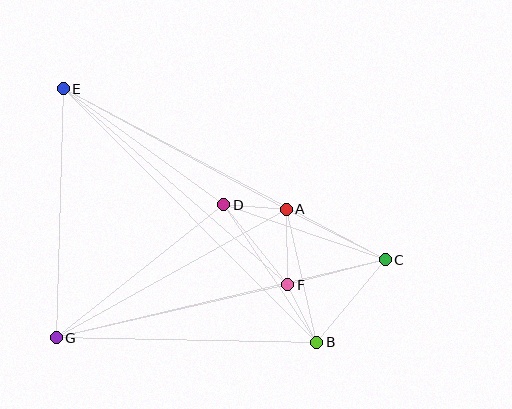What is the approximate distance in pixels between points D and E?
The distance between D and E is approximately 198 pixels.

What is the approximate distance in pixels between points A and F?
The distance between A and F is approximately 76 pixels.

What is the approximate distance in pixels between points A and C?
The distance between A and C is approximately 111 pixels.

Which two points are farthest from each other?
Points C and E are farthest from each other.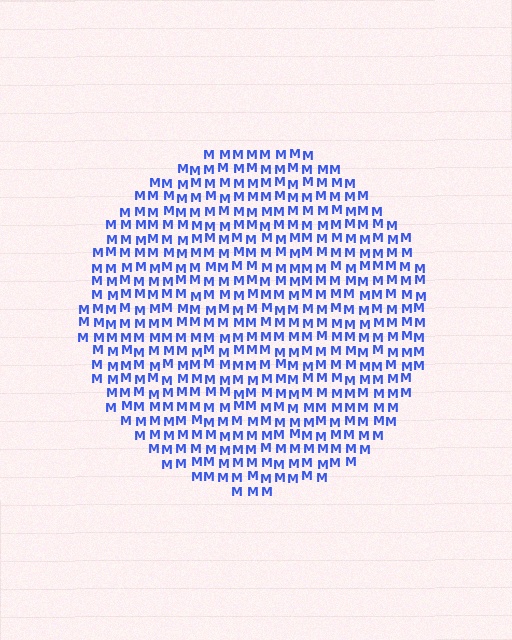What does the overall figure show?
The overall figure shows a circle.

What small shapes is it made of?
It is made of small letter M's.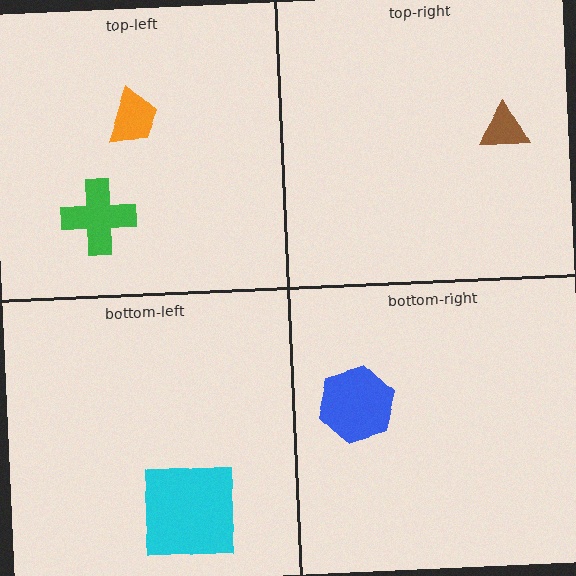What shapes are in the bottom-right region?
The blue hexagon.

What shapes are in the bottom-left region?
The cyan square.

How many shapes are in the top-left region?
2.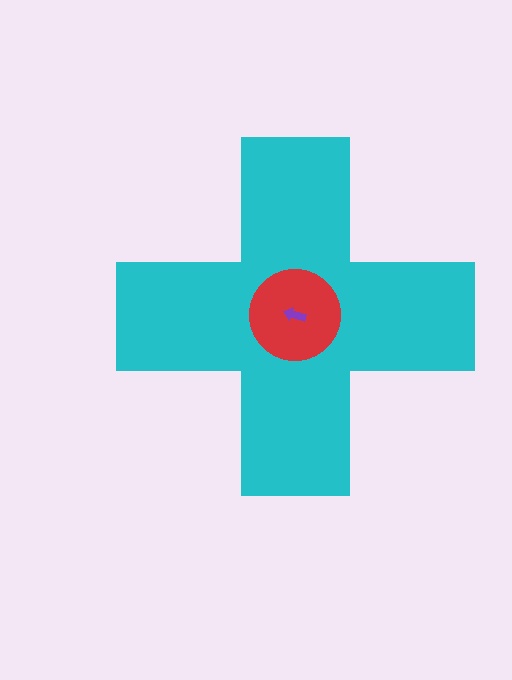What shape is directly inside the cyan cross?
The red circle.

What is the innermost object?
The purple arrow.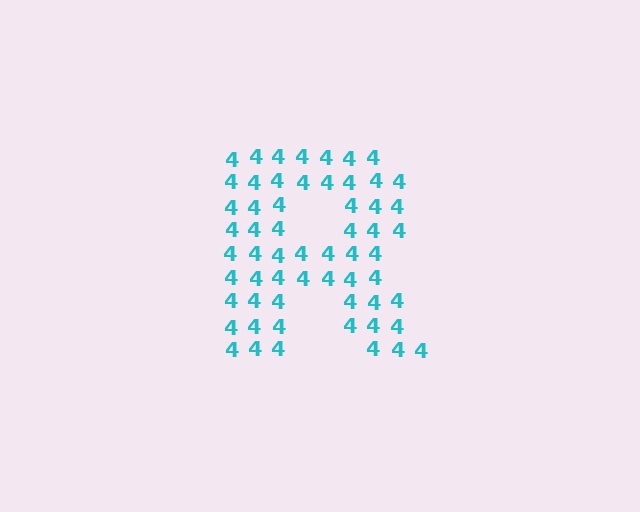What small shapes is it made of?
It is made of small digit 4's.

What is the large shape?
The large shape is the letter R.